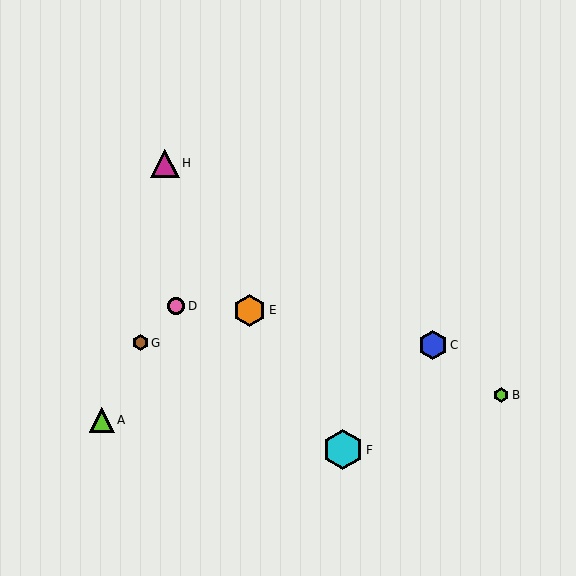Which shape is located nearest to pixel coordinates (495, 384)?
The lime hexagon (labeled B) at (501, 395) is nearest to that location.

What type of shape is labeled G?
Shape G is a brown hexagon.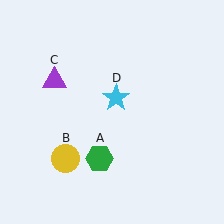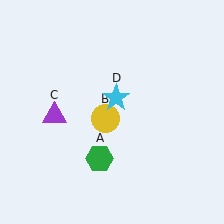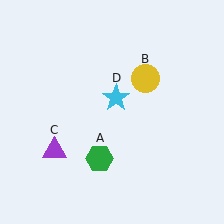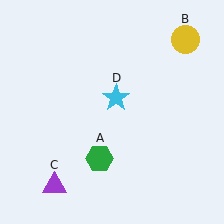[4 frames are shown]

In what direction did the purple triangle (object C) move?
The purple triangle (object C) moved down.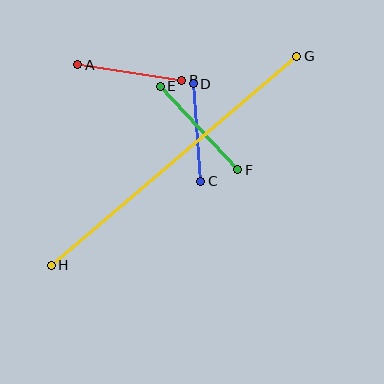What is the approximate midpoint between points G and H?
The midpoint is at approximately (174, 161) pixels.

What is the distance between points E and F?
The distance is approximately 114 pixels.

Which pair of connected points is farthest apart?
Points G and H are farthest apart.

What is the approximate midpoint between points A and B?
The midpoint is at approximately (130, 73) pixels.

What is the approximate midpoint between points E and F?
The midpoint is at approximately (199, 128) pixels.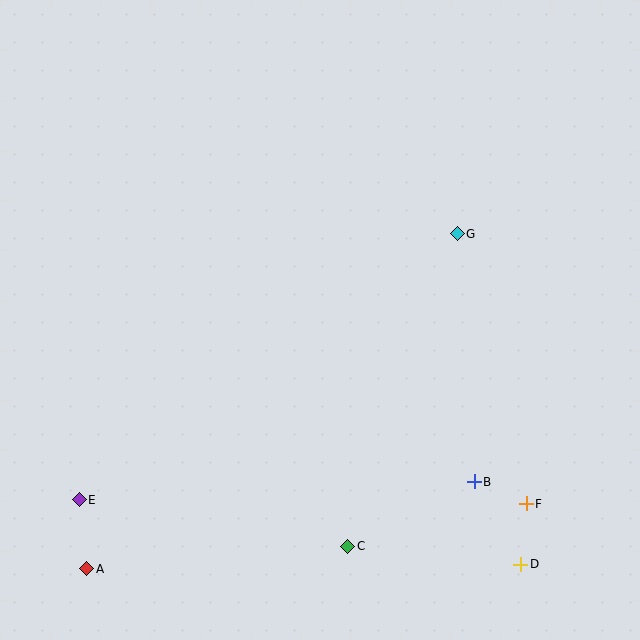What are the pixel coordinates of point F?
Point F is at (526, 504).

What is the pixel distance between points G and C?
The distance between G and C is 331 pixels.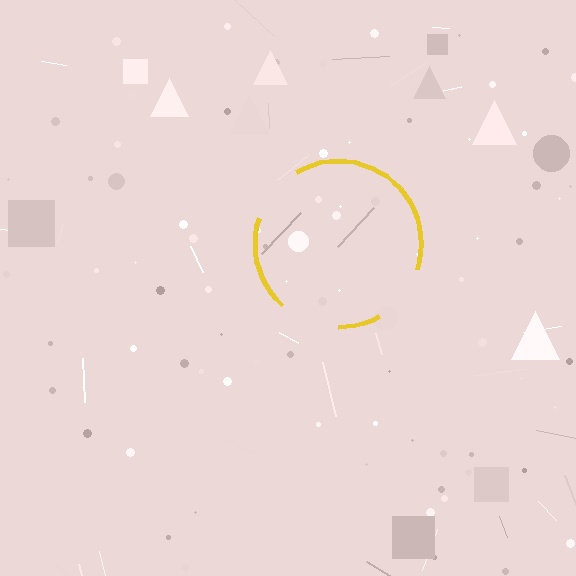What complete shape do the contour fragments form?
The contour fragments form a circle.